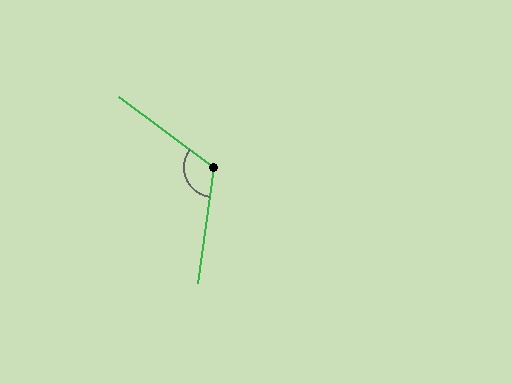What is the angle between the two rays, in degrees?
Approximately 119 degrees.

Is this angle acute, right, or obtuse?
It is obtuse.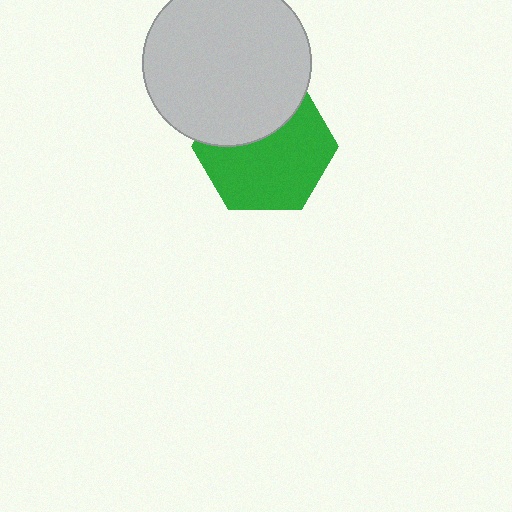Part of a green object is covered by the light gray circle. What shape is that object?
It is a hexagon.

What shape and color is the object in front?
The object in front is a light gray circle.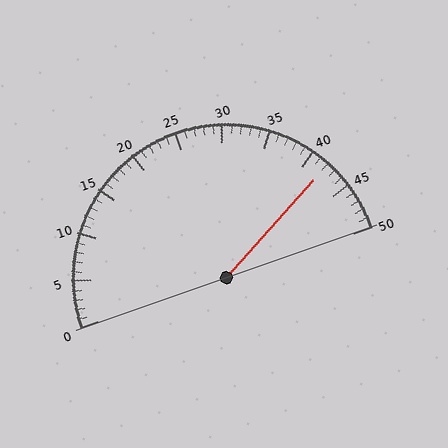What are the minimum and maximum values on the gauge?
The gauge ranges from 0 to 50.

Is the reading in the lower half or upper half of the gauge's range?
The reading is in the upper half of the range (0 to 50).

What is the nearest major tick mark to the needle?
The nearest major tick mark is 40.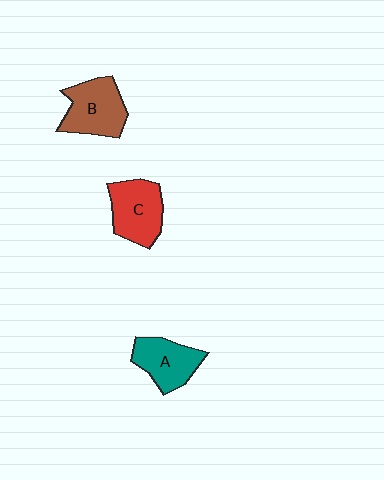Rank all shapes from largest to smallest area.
From largest to smallest: B (brown), C (red), A (teal).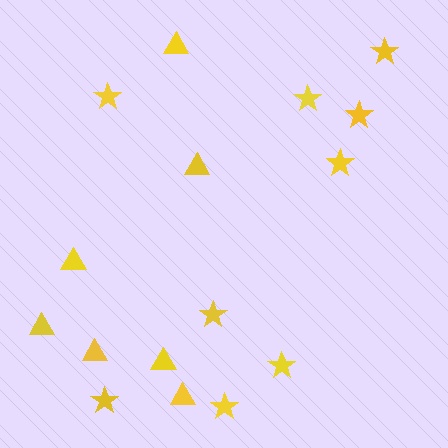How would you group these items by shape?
There are 2 groups: one group of triangles (7) and one group of stars (9).